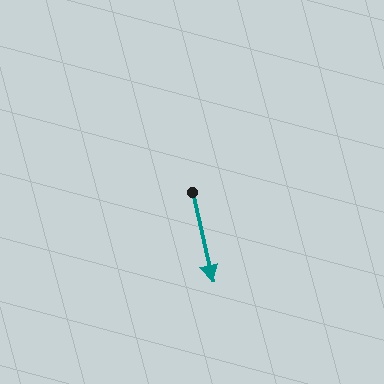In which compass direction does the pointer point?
South.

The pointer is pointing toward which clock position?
Roughly 6 o'clock.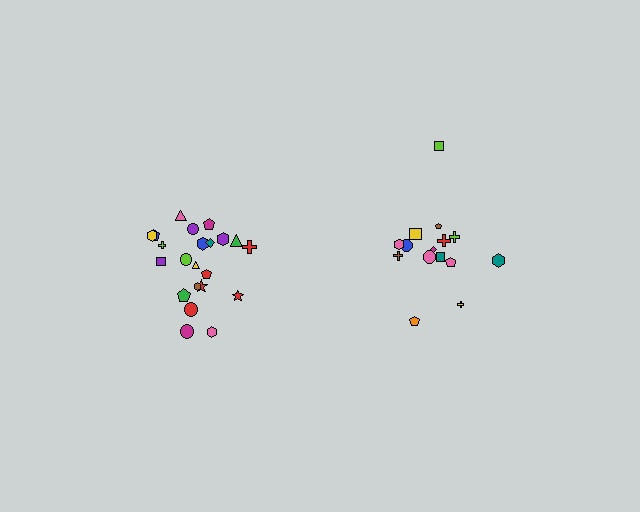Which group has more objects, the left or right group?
The left group.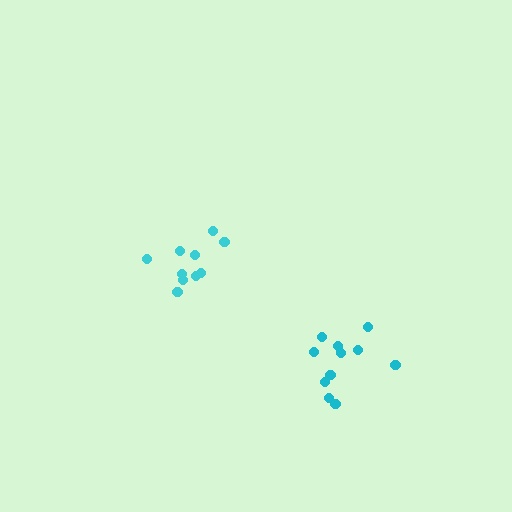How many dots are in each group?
Group 1: 10 dots, Group 2: 12 dots (22 total).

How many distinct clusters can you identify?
There are 2 distinct clusters.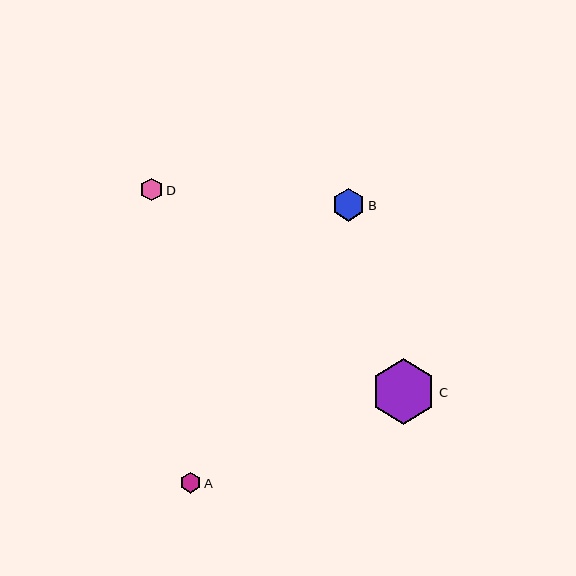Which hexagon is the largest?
Hexagon C is the largest with a size of approximately 65 pixels.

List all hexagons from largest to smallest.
From largest to smallest: C, B, D, A.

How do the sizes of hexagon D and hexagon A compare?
Hexagon D and hexagon A are approximately the same size.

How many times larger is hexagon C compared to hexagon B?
Hexagon C is approximately 2.0 times the size of hexagon B.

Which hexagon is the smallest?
Hexagon A is the smallest with a size of approximately 21 pixels.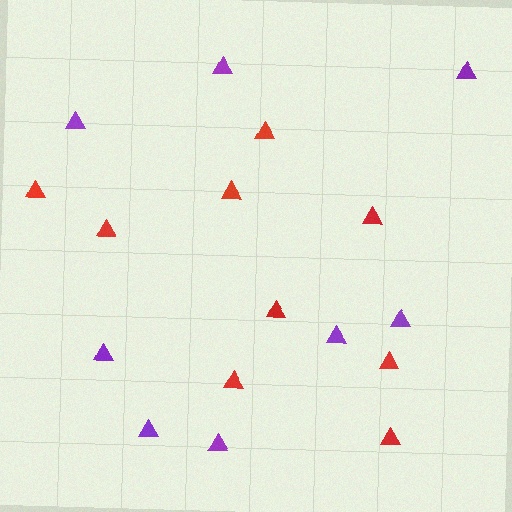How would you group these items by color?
There are 2 groups: one group of red triangles (9) and one group of purple triangles (8).